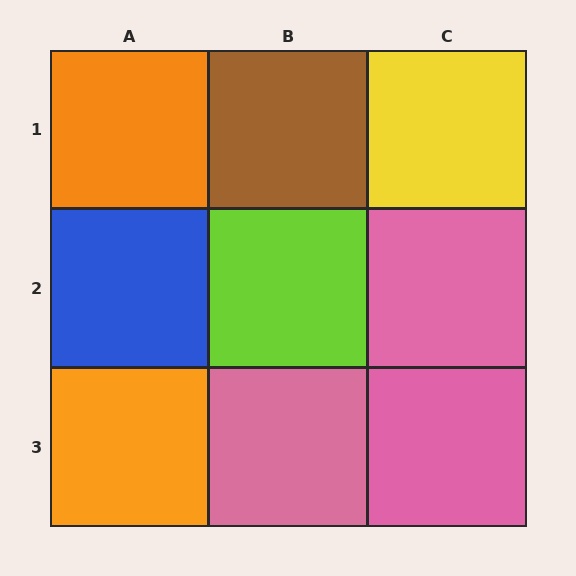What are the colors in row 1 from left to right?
Orange, brown, yellow.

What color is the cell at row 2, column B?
Lime.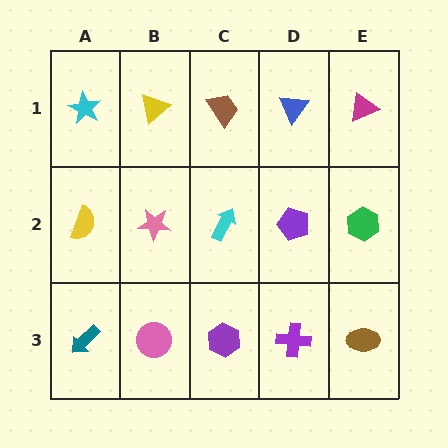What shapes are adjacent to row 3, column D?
A purple pentagon (row 2, column D), a purple hexagon (row 3, column C), a brown ellipse (row 3, column E).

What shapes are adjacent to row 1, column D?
A purple pentagon (row 2, column D), a brown trapezoid (row 1, column C), a magenta triangle (row 1, column E).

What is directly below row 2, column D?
A purple cross.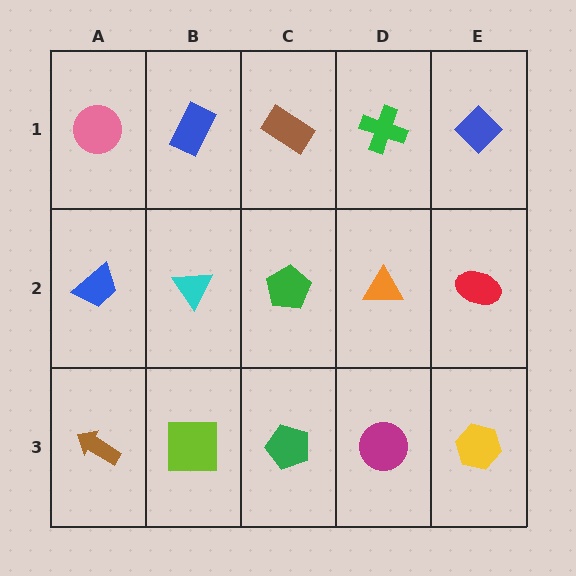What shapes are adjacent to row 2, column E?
A blue diamond (row 1, column E), a yellow hexagon (row 3, column E), an orange triangle (row 2, column D).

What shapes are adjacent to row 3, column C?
A green pentagon (row 2, column C), a lime square (row 3, column B), a magenta circle (row 3, column D).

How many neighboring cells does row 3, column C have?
3.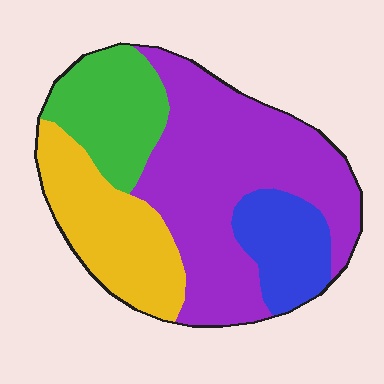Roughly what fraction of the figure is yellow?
Yellow covers about 20% of the figure.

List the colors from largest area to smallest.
From largest to smallest: purple, yellow, green, blue.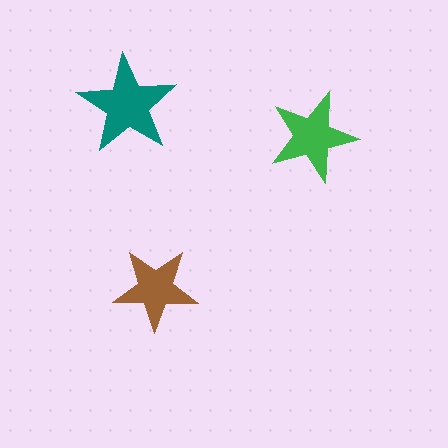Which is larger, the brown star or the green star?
The green one.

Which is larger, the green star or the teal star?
The teal one.